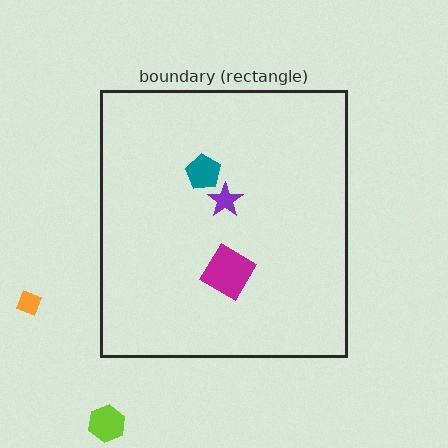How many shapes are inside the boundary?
3 inside, 2 outside.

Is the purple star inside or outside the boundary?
Inside.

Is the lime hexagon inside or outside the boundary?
Outside.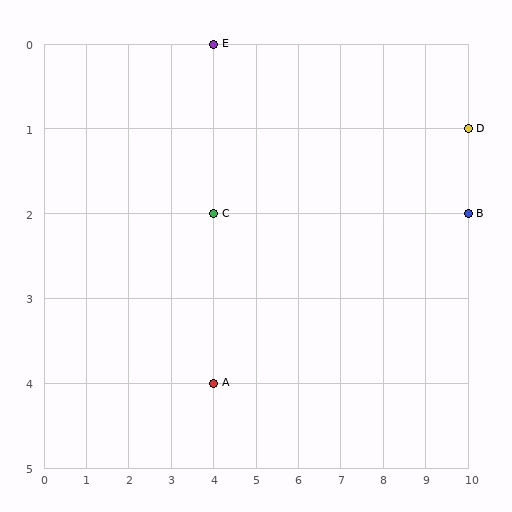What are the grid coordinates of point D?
Point D is at grid coordinates (10, 1).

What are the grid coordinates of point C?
Point C is at grid coordinates (4, 2).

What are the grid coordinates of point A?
Point A is at grid coordinates (4, 4).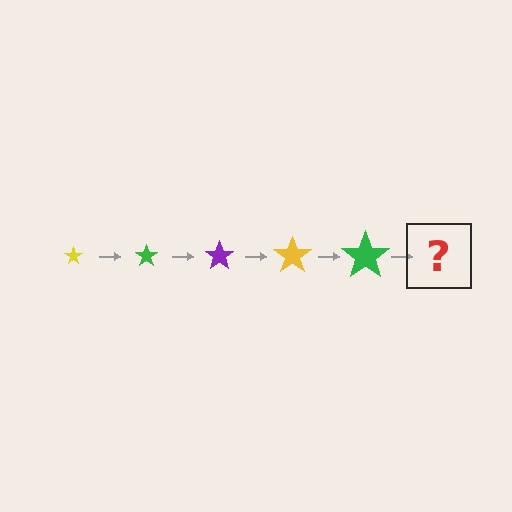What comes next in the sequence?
The next element should be a purple star, larger than the previous one.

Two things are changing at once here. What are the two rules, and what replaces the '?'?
The two rules are that the star grows larger each step and the color cycles through yellow, green, and purple. The '?' should be a purple star, larger than the previous one.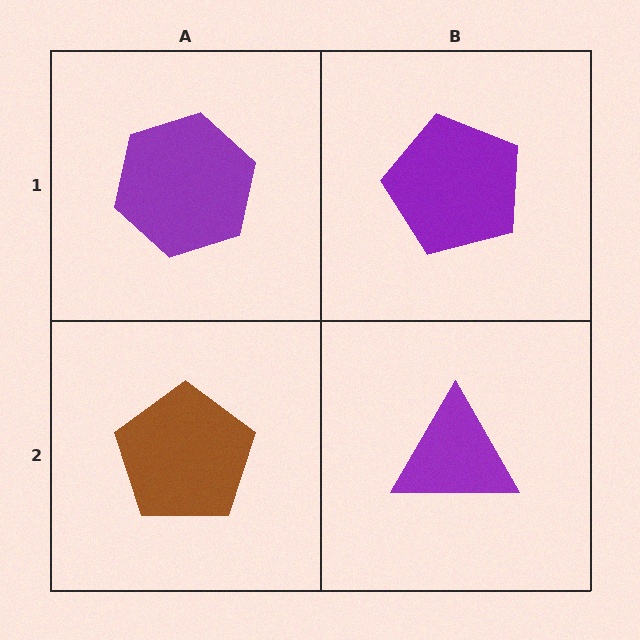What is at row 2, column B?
A purple triangle.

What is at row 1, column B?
A purple pentagon.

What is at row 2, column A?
A brown pentagon.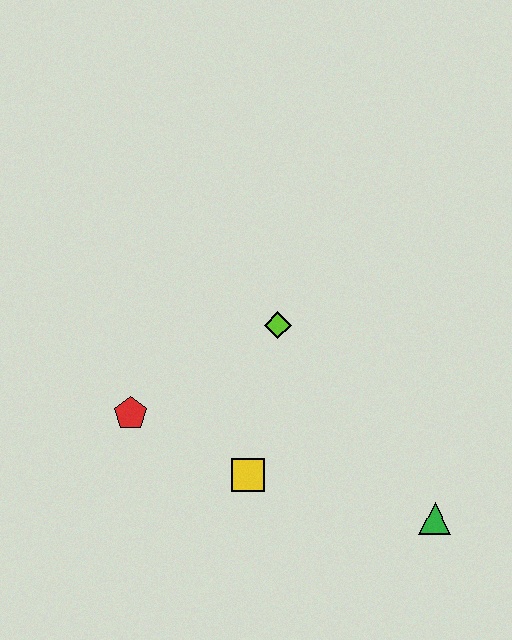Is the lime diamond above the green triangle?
Yes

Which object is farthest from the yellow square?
The green triangle is farthest from the yellow square.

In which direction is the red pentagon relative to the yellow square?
The red pentagon is to the left of the yellow square.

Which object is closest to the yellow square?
The red pentagon is closest to the yellow square.